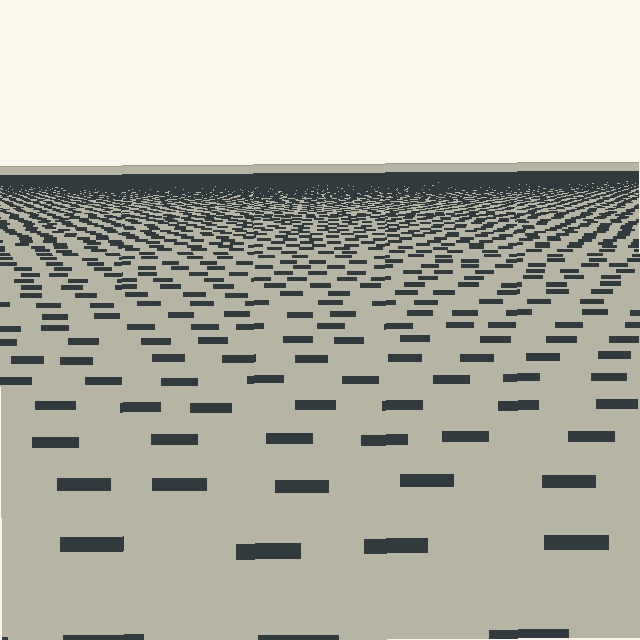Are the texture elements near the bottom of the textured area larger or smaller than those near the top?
Larger. Near the bottom, elements are closer to the viewer and appear at a bigger on-screen size.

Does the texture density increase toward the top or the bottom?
Density increases toward the top.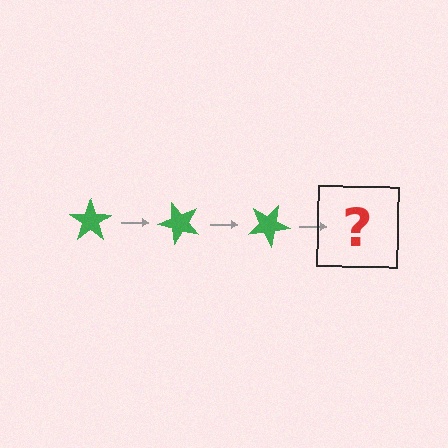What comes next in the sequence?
The next element should be a green star rotated 150 degrees.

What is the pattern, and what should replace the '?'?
The pattern is that the star rotates 50 degrees each step. The '?' should be a green star rotated 150 degrees.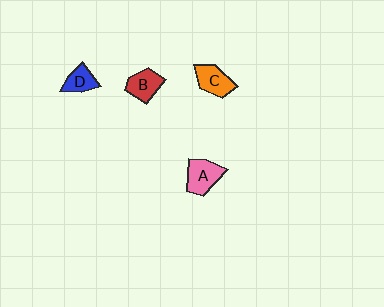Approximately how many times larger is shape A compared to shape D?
Approximately 1.5 times.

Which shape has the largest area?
Shape A (pink).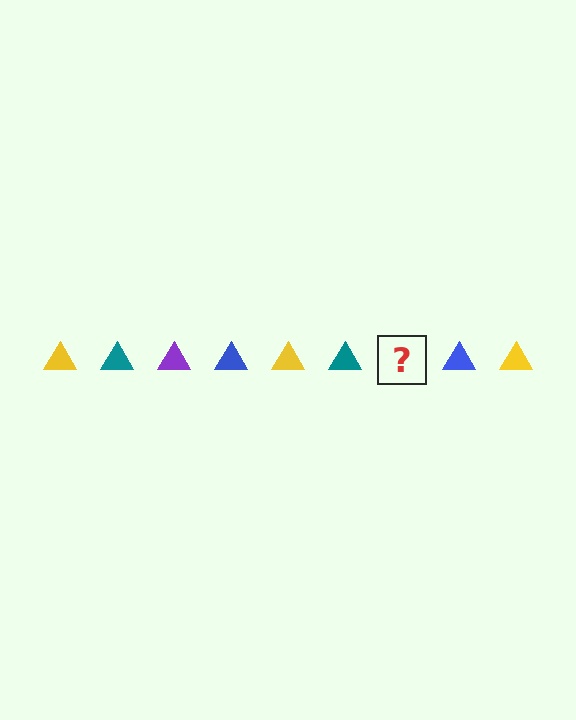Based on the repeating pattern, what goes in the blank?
The blank should be a purple triangle.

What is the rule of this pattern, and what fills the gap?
The rule is that the pattern cycles through yellow, teal, purple, blue triangles. The gap should be filled with a purple triangle.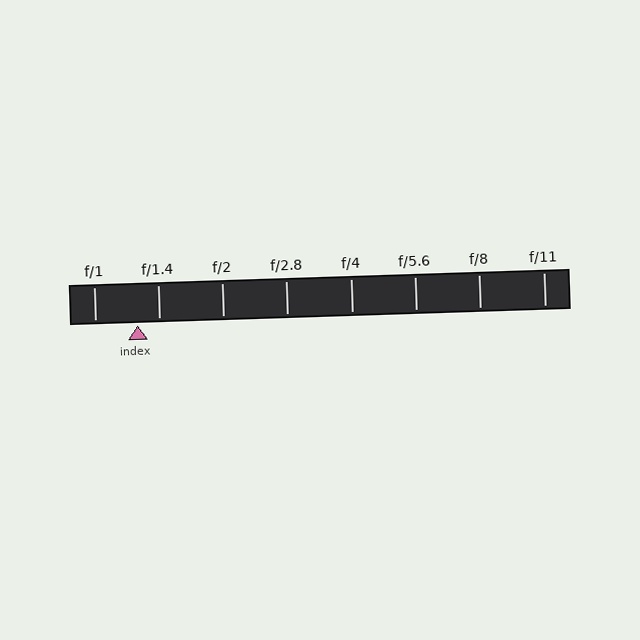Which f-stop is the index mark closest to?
The index mark is closest to f/1.4.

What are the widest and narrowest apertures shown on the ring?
The widest aperture shown is f/1 and the narrowest is f/11.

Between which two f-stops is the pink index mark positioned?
The index mark is between f/1 and f/1.4.